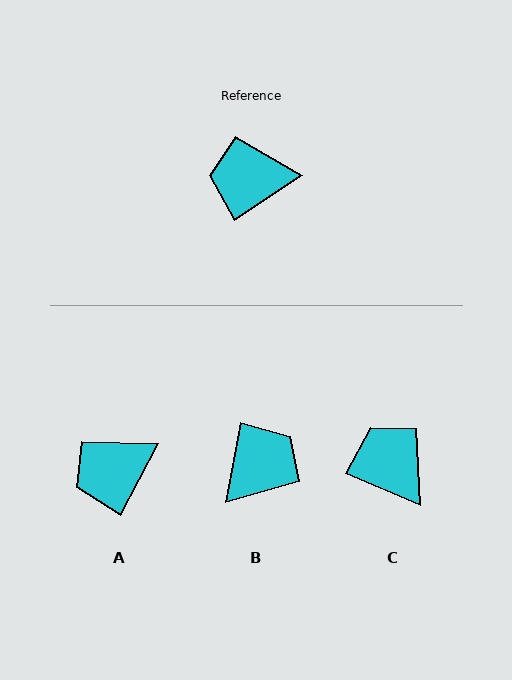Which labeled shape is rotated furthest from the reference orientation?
B, about 135 degrees away.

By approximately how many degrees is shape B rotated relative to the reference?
Approximately 135 degrees clockwise.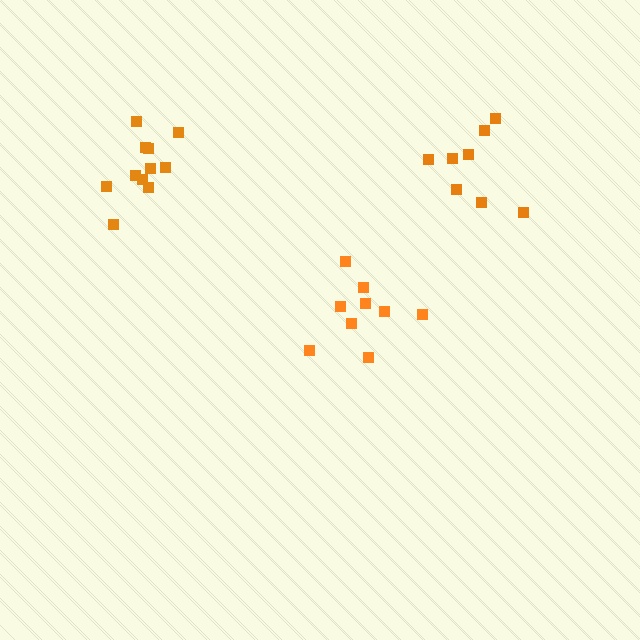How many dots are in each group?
Group 1: 8 dots, Group 2: 9 dots, Group 3: 11 dots (28 total).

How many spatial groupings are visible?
There are 3 spatial groupings.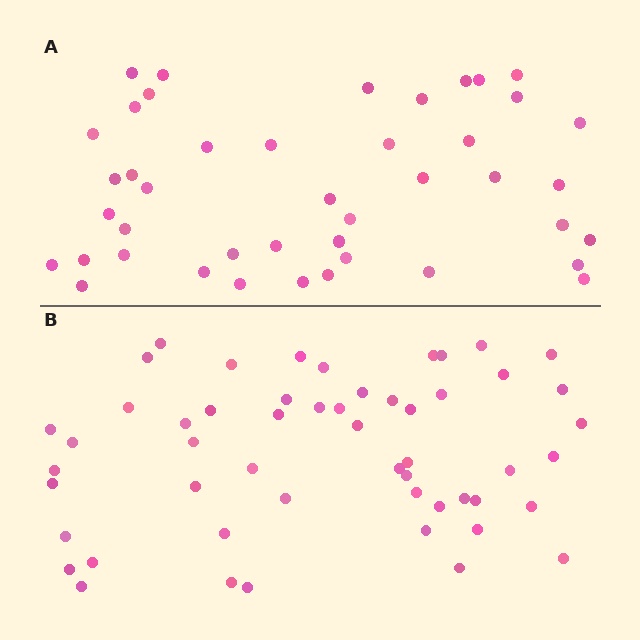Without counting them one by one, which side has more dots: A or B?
Region B (the bottom region) has more dots.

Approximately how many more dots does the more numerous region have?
Region B has roughly 10 or so more dots than region A.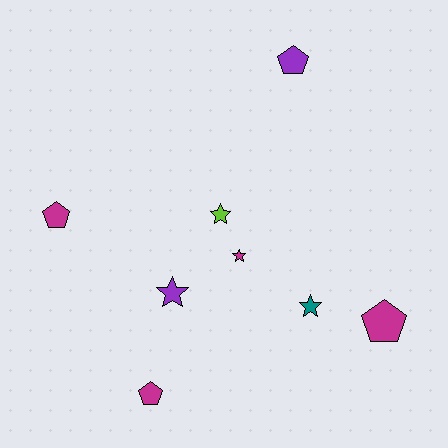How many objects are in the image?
There are 8 objects.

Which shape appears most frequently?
Pentagon, with 4 objects.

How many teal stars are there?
There is 1 teal star.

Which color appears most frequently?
Magenta, with 4 objects.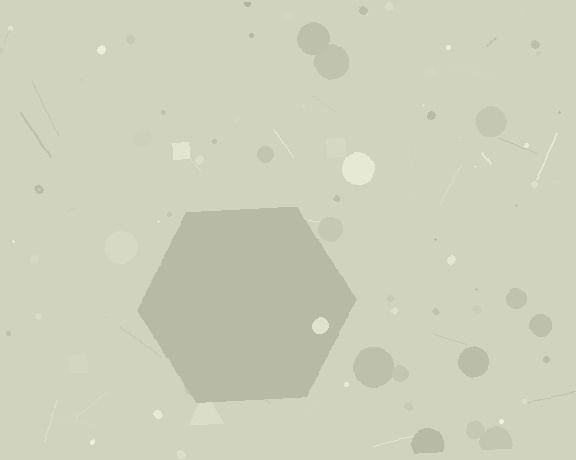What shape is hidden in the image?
A hexagon is hidden in the image.